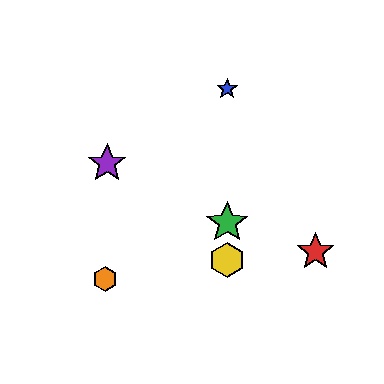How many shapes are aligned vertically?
3 shapes (the blue star, the green star, the yellow hexagon) are aligned vertically.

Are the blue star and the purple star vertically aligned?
No, the blue star is at x≈227 and the purple star is at x≈107.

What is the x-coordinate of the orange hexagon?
The orange hexagon is at x≈105.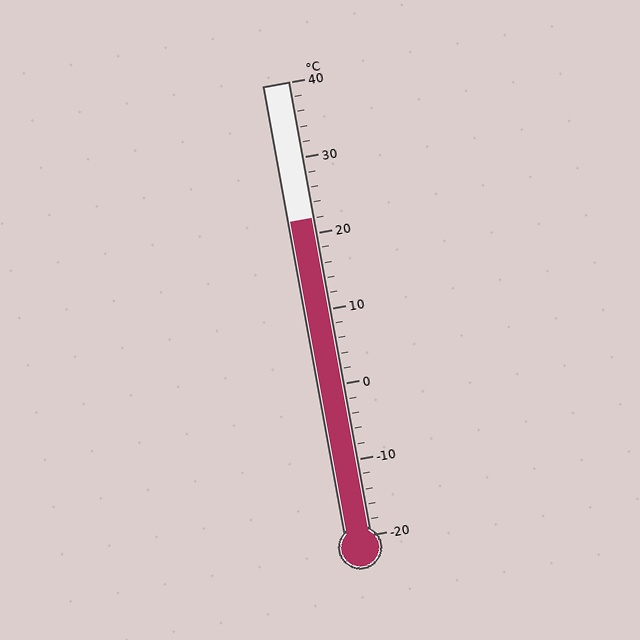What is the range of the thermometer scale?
The thermometer scale ranges from -20°C to 40°C.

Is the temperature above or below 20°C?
The temperature is above 20°C.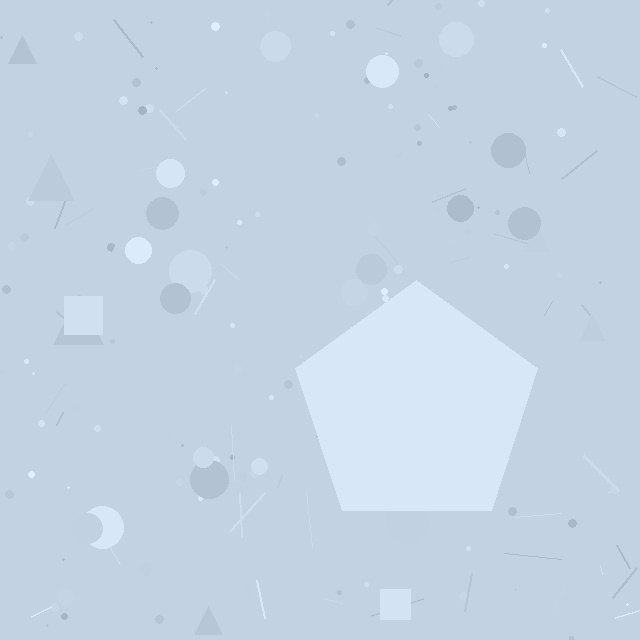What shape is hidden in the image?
A pentagon is hidden in the image.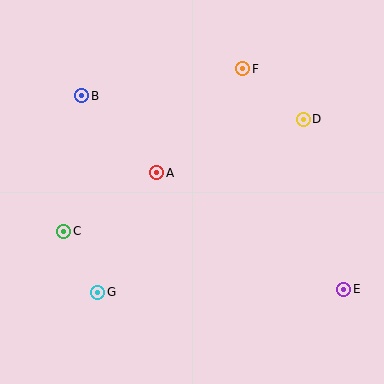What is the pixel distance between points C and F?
The distance between C and F is 242 pixels.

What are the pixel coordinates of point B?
Point B is at (82, 96).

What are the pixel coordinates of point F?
Point F is at (243, 69).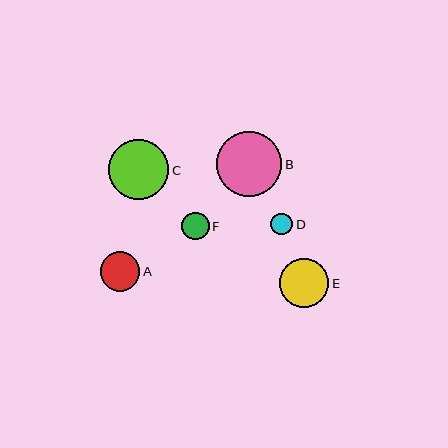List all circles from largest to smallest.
From largest to smallest: B, C, E, A, F, D.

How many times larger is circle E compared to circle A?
Circle E is approximately 1.2 times the size of circle A.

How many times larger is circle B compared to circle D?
Circle B is approximately 3.0 times the size of circle D.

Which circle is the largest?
Circle B is the largest with a size of approximately 65 pixels.